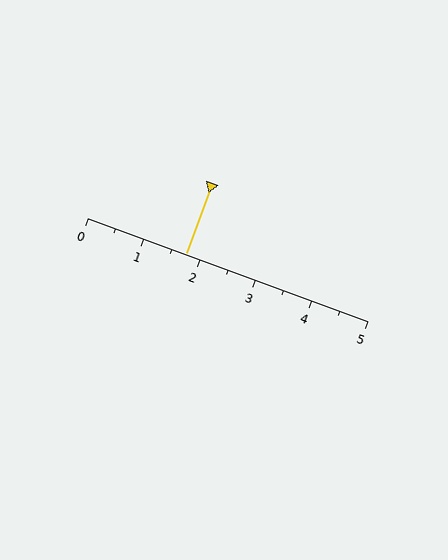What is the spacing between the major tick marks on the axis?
The major ticks are spaced 1 apart.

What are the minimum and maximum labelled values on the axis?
The axis runs from 0 to 5.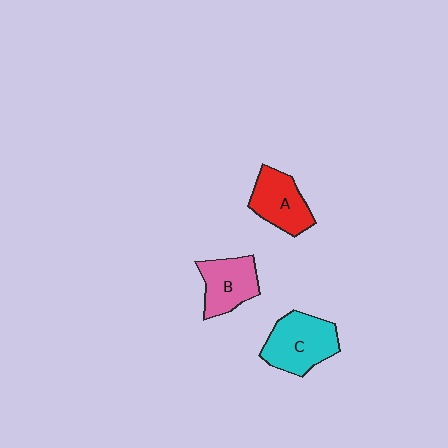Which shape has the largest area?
Shape C (cyan).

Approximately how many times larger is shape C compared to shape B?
Approximately 1.3 times.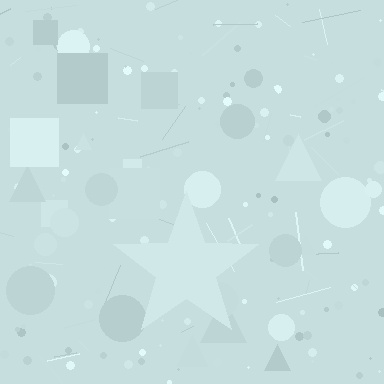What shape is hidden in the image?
A star is hidden in the image.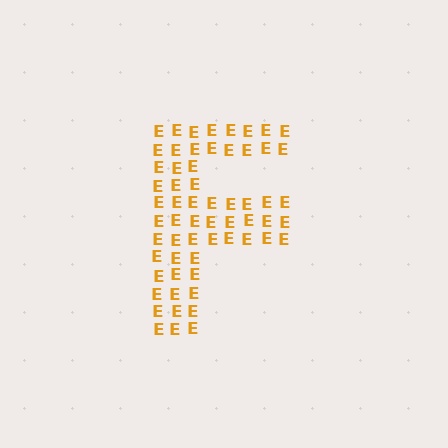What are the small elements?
The small elements are letter E's.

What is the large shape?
The large shape is the letter F.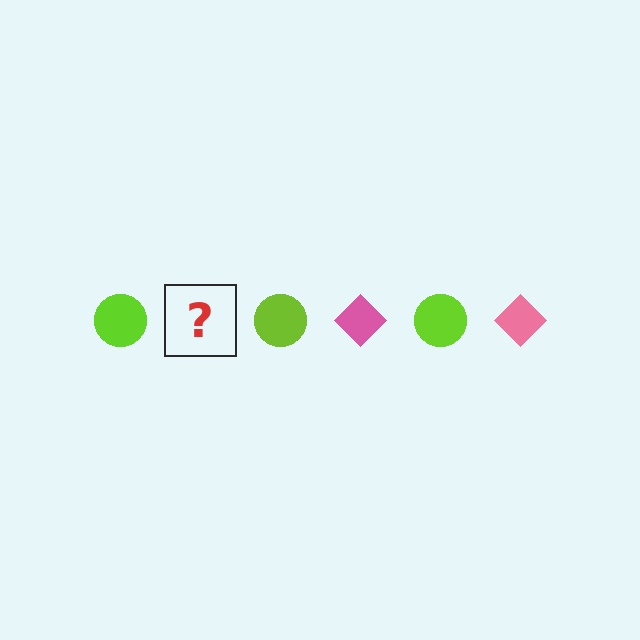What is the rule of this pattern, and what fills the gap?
The rule is that the pattern alternates between lime circle and pink diamond. The gap should be filled with a pink diamond.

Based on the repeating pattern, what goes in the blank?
The blank should be a pink diamond.